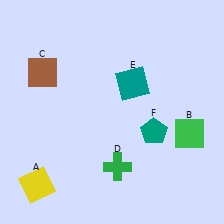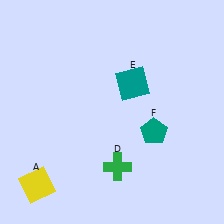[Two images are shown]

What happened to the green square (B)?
The green square (B) was removed in Image 2. It was in the bottom-right area of Image 1.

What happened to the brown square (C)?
The brown square (C) was removed in Image 2. It was in the top-left area of Image 1.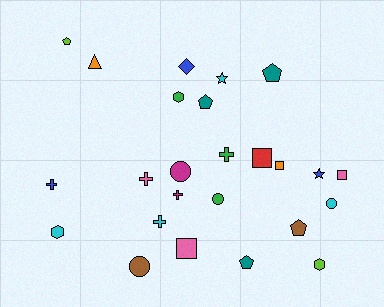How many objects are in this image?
There are 25 objects.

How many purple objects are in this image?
There are no purple objects.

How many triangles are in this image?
There is 1 triangle.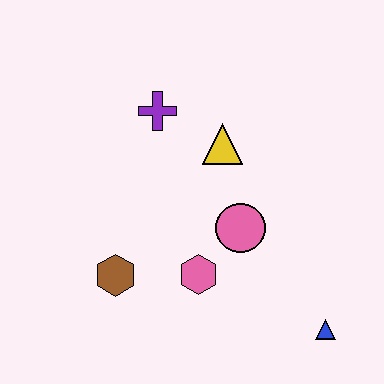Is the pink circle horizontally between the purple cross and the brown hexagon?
No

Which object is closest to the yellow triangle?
The purple cross is closest to the yellow triangle.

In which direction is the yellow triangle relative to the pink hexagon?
The yellow triangle is above the pink hexagon.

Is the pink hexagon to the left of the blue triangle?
Yes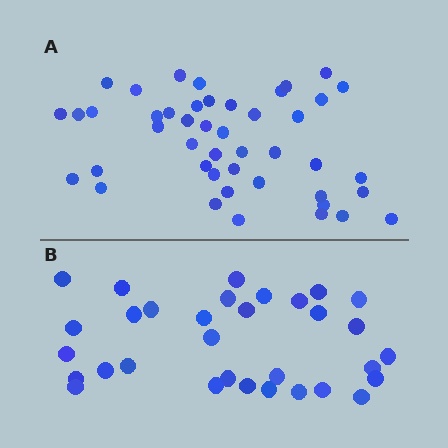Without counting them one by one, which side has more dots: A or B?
Region A (the top region) has more dots.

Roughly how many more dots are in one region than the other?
Region A has approximately 15 more dots than region B.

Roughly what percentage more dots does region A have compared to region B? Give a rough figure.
About 40% more.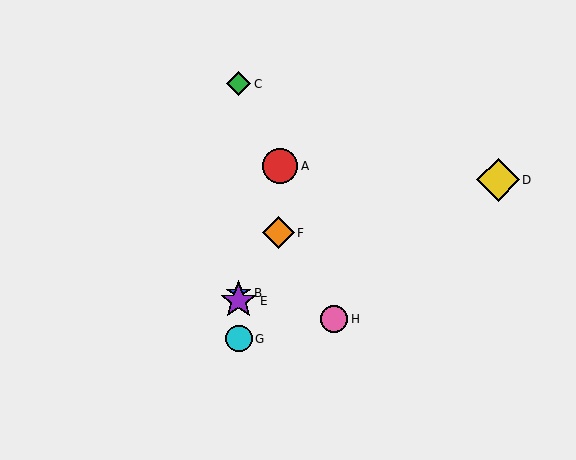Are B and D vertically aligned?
No, B is at x≈239 and D is at x≈498.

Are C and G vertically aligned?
Yes, both are at x≈239.